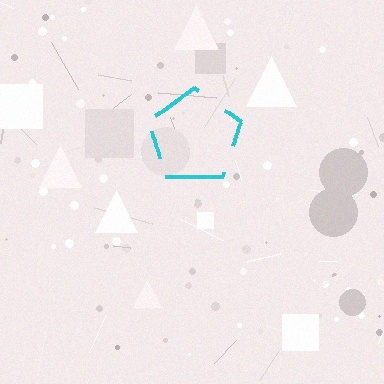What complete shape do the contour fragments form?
The contour fragments form a pentagon.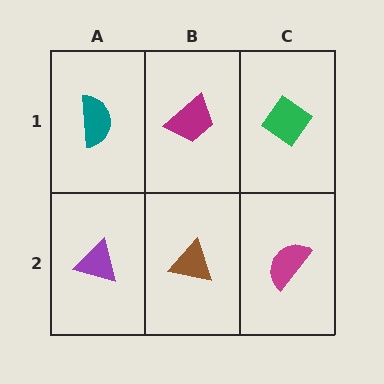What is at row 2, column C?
A magenta semicircle.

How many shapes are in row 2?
3 shapes.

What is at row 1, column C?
A green diamond.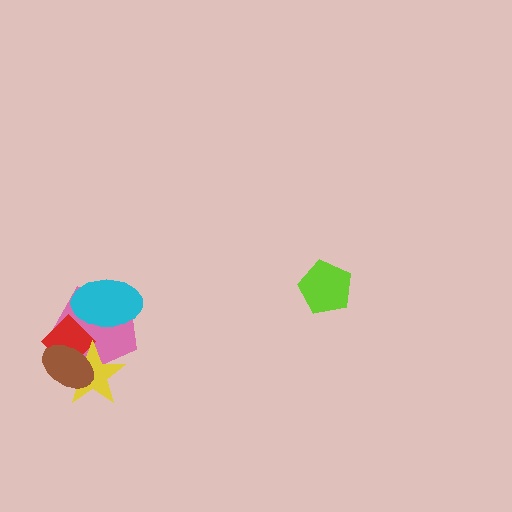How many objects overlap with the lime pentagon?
0 objects overlap with the lime pentagon.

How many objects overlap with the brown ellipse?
3 objects overlap with the brown ellipse.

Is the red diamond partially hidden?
Yes, it is partially covered by another shape.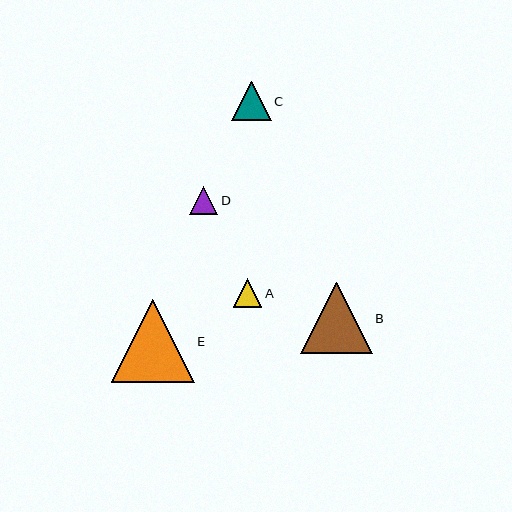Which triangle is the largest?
Triangle E is the largest with a size of approximately 83 pixels.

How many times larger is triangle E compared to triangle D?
Triangle E is approximately 2.9 times the size of triangle D.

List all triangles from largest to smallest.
From largest to smallest: E, B, C, A, D.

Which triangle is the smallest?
Triangle D is the smallest with a size of approximately 28 pixels.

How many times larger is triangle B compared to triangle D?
Triangle B is approximately 2.5 times the size of triangle D.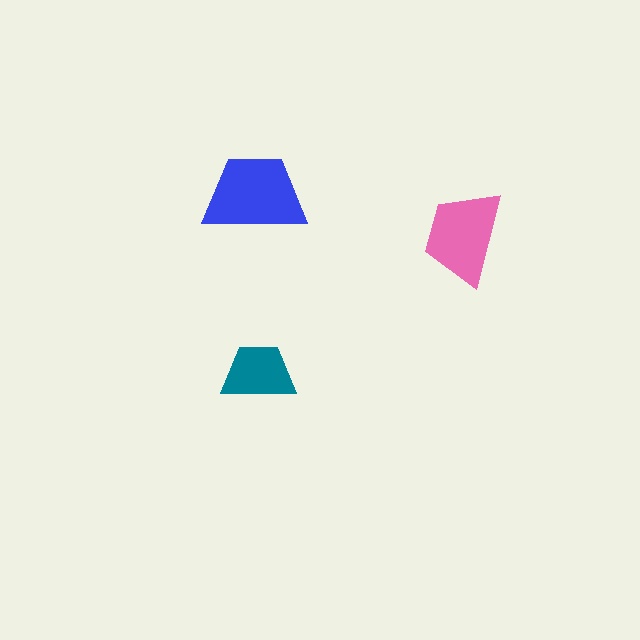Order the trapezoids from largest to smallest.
the blue one, the pink one, the teal one.